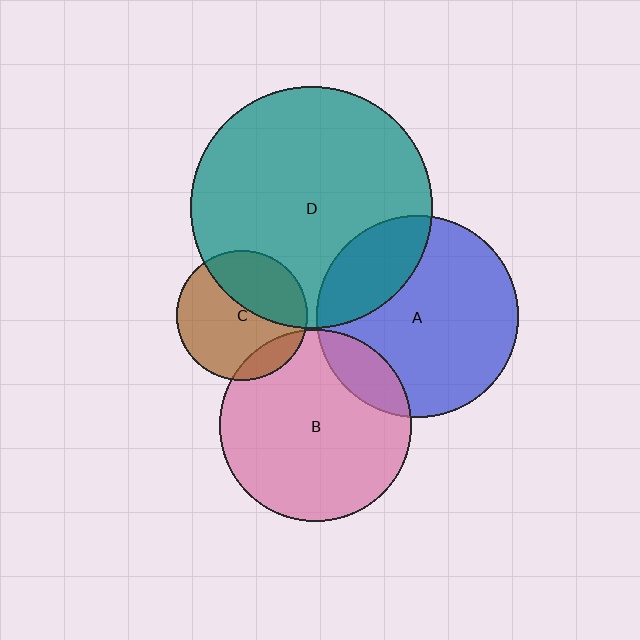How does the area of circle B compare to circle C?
Approximately 2.1 times.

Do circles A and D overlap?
Yes.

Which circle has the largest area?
Circle D (teal).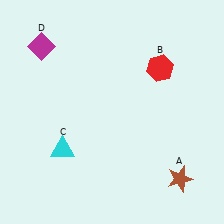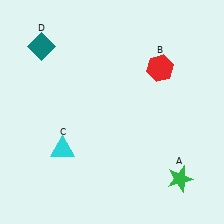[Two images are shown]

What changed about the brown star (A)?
In Image 1, A is brown. In Image 2, it changed to green.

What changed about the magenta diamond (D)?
In Image 1, D is magenta. In Image 2, it changed to teal.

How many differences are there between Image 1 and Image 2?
There are 2 differences between the two images.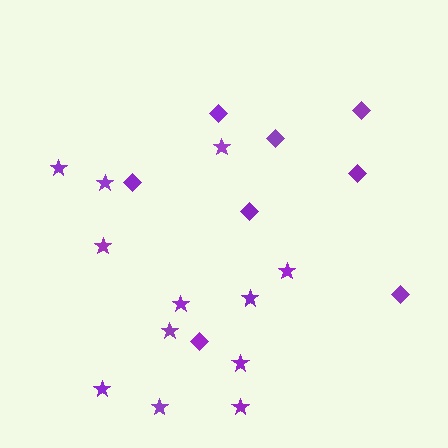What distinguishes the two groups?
There are 2 groups: one group of stars (12) and one group of diamonds (8).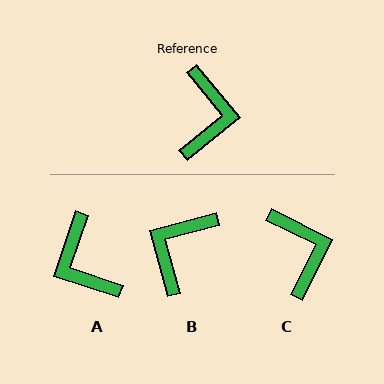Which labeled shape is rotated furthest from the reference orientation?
B, about 156 degrees away.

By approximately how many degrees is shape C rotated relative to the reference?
Approximately 24 degrees counter-clockwise.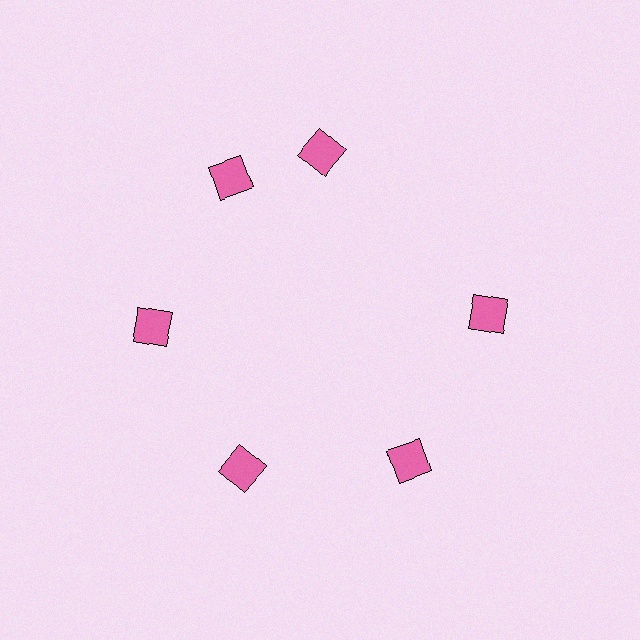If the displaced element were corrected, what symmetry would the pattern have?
It would have 6-fold rotational symmetry — the pattern would map onto itself every 60 degrees.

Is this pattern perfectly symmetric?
No. The 6 pink diamonds are arranged in a ring, but one element near the 1 o'clock position is rotated out of alignment along the ring, breaking the 6-fold rotational symmetry.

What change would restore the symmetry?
The symmetry would be restored by rotating it back into even spacing with its neighbors so that all 6 diamonds sit at equal angles and equal distance from the center.